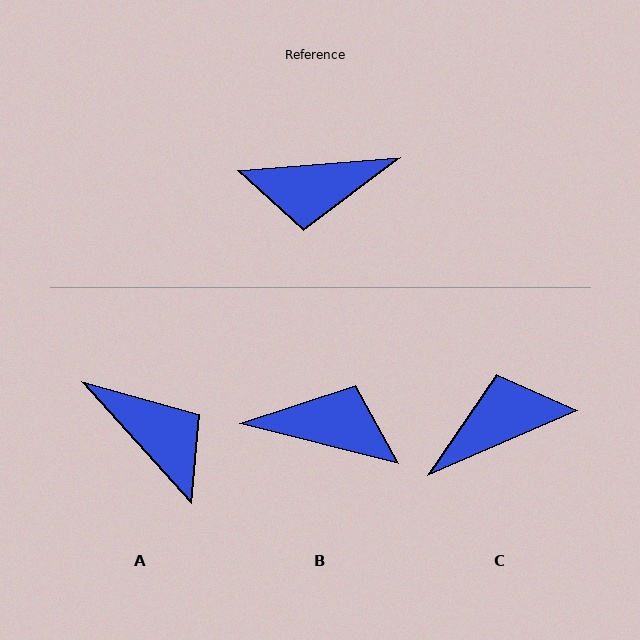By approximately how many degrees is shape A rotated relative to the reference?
Approximately 127 degrees counter-clockwise.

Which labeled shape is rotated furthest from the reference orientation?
B, about 161 degrees away.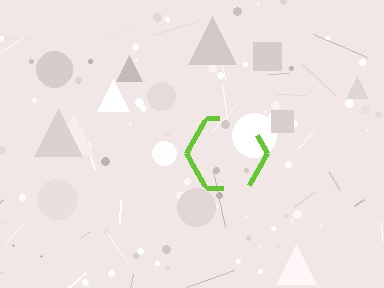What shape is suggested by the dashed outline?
The dashed outline suggests a hexagon.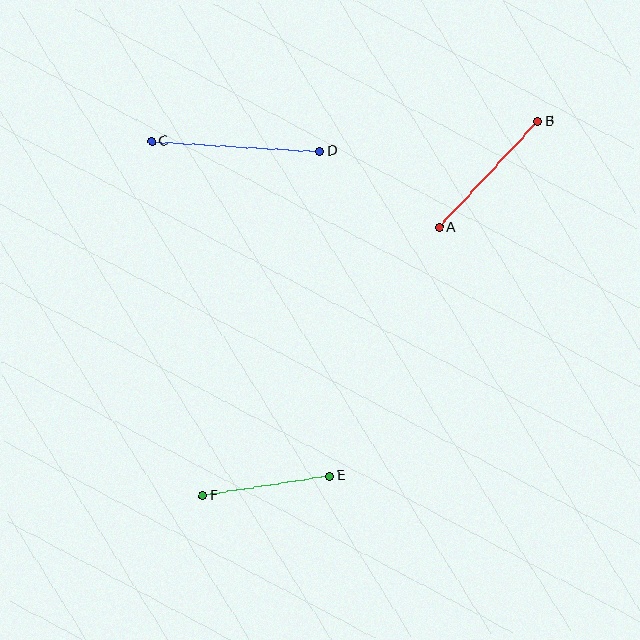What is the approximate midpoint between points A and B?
The midpoint is at approximately (488, 174) pixels.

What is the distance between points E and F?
The distance is approximately 128 pixels.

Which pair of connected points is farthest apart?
Points C and D are farthest apart.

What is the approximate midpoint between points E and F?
The midpoint is at approximately (266, 486) pixels.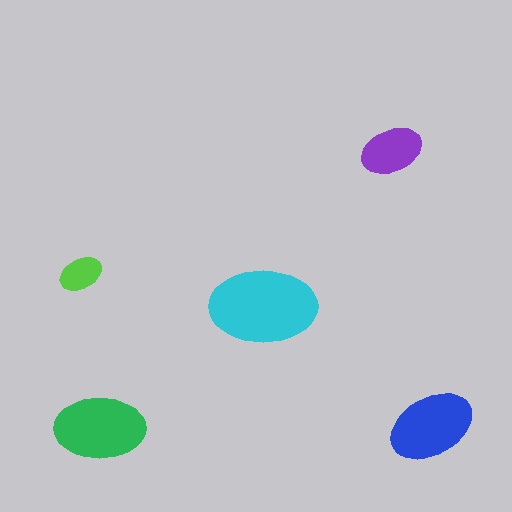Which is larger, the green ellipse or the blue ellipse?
The green one.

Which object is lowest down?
The green ellipse is bottommost.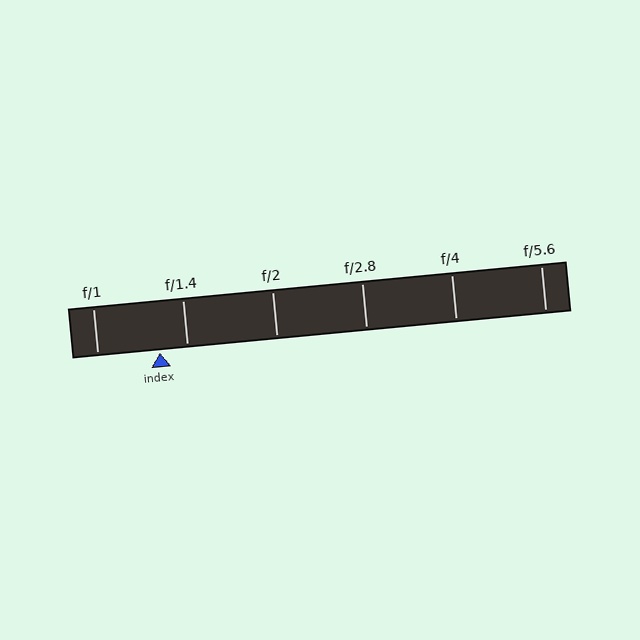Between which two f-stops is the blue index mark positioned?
The index mark is between f/1 and f/1.4.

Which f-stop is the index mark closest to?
The index mark is closest to f/1.4.